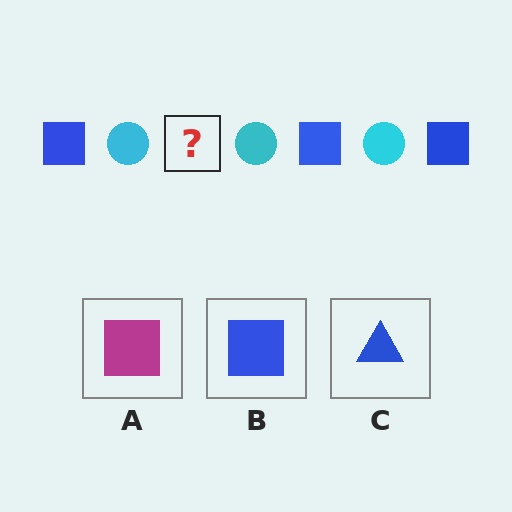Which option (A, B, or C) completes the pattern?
B.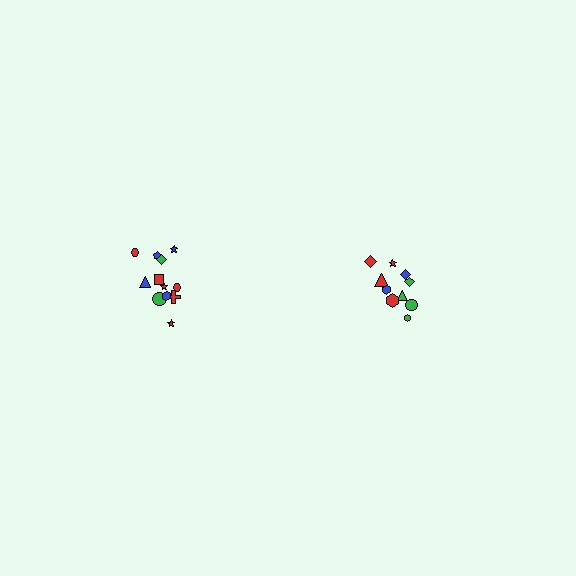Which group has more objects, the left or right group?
The left group.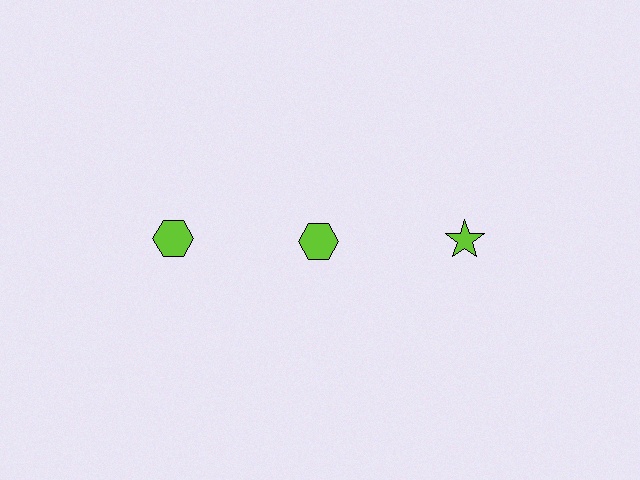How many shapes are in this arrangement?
There are 3 shapes arranged in a grid pattern.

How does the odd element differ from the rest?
It has a different shape: star instead of hexagon.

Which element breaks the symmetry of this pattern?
The lime star in the top row, center column breaks the symmetry. All other shapes are lime hexagons.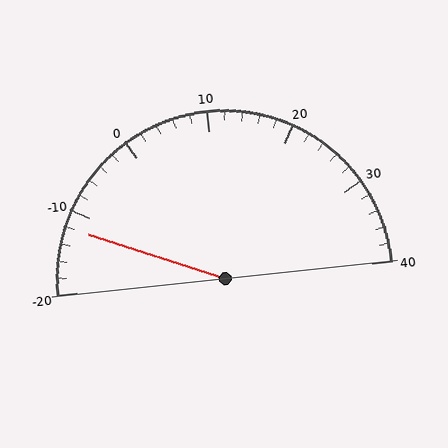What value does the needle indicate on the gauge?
The needle indicates approximately -12.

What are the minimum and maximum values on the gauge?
The gauge ranges from -20 to 40.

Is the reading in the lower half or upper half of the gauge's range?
The reading is in the lower half of the range (-20 to 40).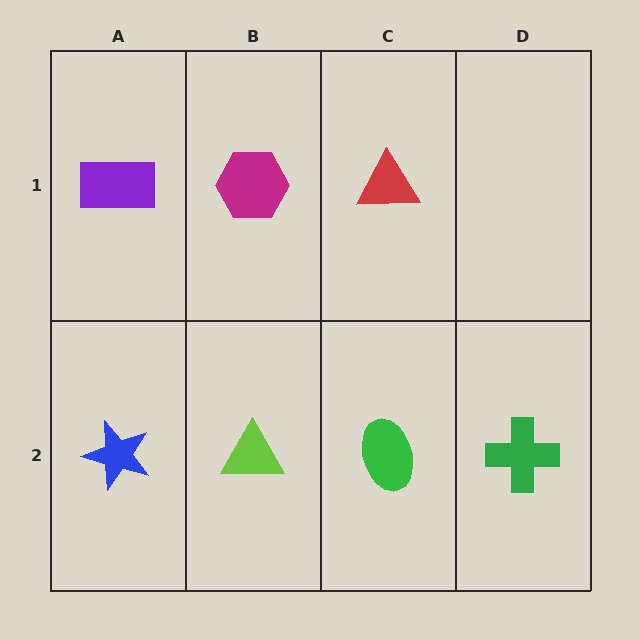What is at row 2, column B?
A lime triangle.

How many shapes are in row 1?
3 shapes.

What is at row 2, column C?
A green ellipse.